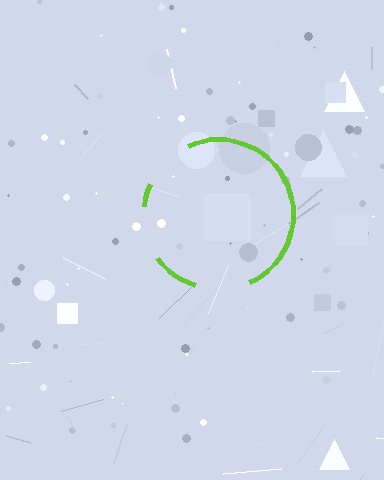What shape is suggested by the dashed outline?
The dashed outline suggests a circle.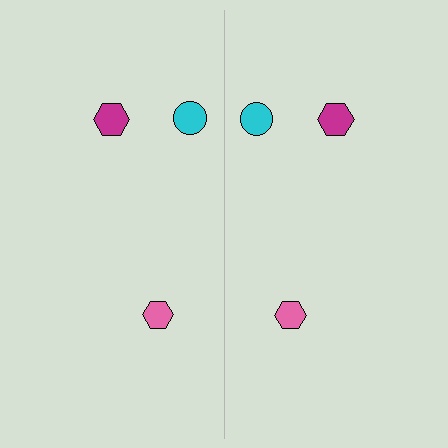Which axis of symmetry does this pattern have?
The pattern has a vertical axis of symmetry running through the center of the image.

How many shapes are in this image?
There are 6 shapes in this image.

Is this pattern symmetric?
Yes, this pattern has bilateral (reflection) symmetry.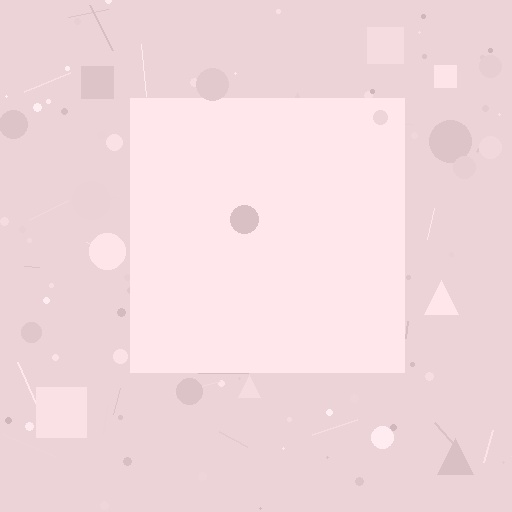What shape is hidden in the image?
A square is hidden in the image.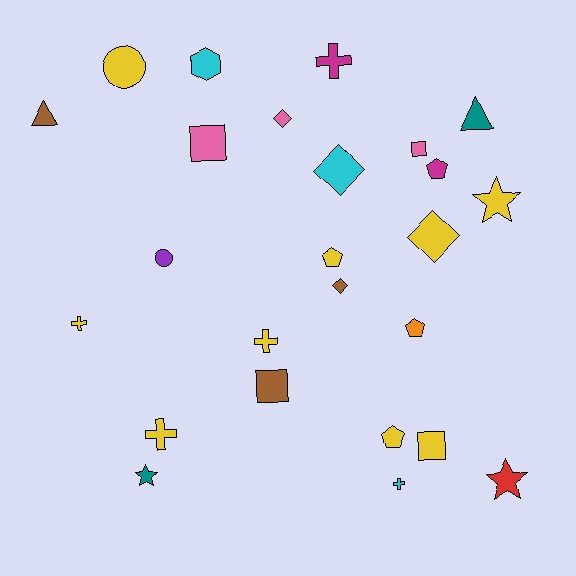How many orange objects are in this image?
There is 1 orange object.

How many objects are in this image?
There are 25 objects.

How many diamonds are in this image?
There are 4 diamonds.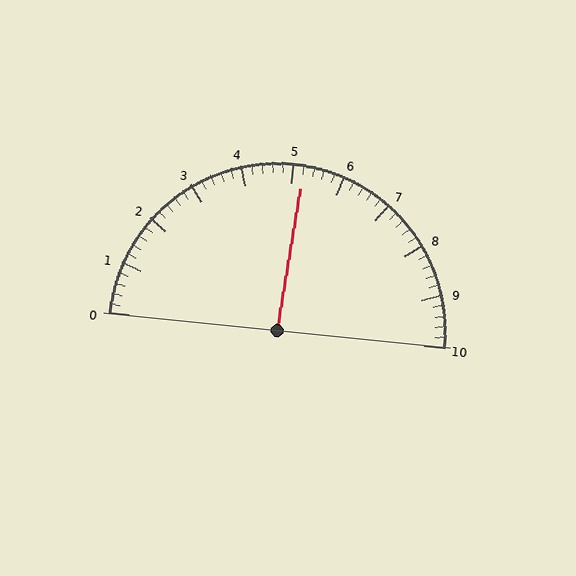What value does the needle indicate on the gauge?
The needle indicates approximately 5.2.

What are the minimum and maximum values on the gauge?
The gauge ranges from 0 to 10.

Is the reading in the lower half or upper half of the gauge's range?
The reading is in the upper half of the range (0 to 10).